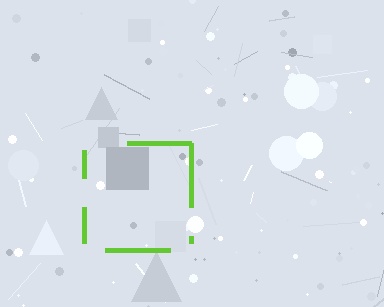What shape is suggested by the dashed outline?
The dashed outline suggests a square.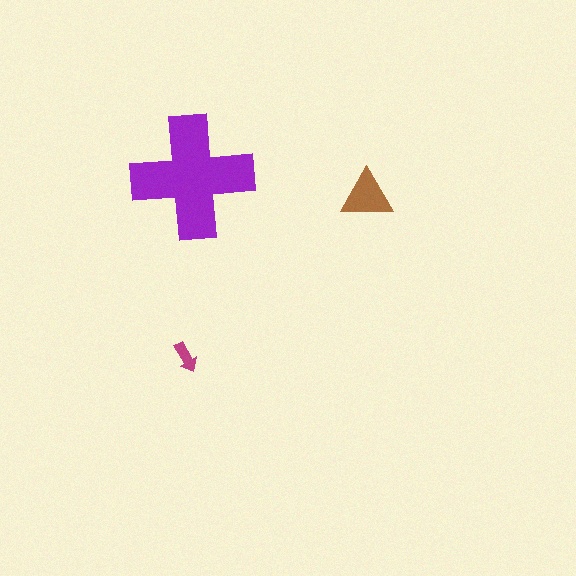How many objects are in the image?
There are 3 objects in the image.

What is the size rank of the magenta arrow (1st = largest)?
3rd.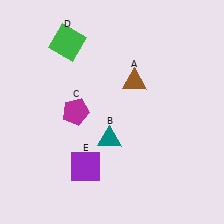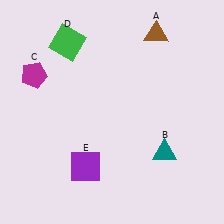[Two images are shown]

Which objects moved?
The objects that moved are: the brown triangle (A), the teal triangle (B), the magenta pentagon (C).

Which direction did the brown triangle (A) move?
The brown triangle (A) moved up.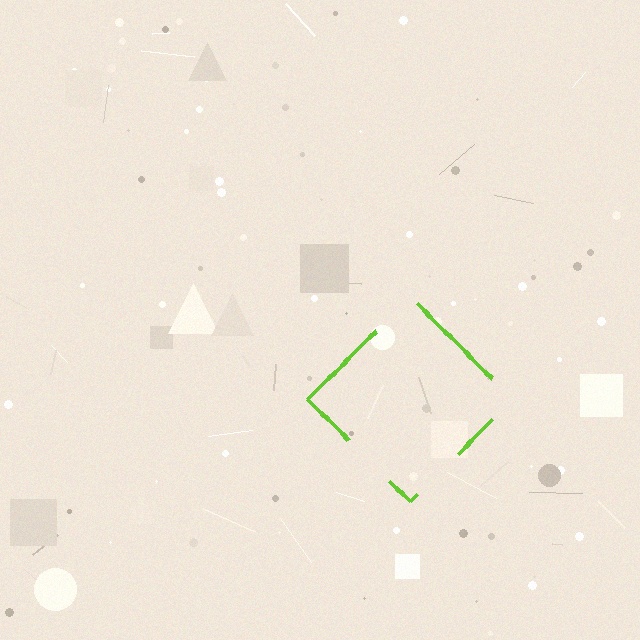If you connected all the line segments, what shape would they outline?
They would outline a diamond.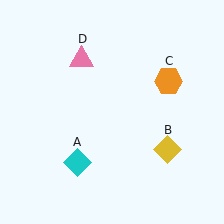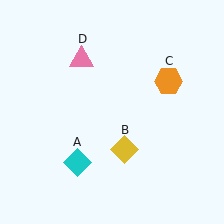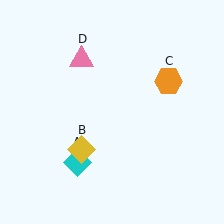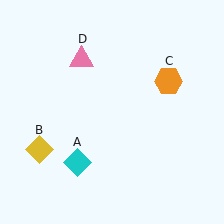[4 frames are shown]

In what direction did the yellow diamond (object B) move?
The yellow diamond (object B) moved left.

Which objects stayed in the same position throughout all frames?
Cyan diamond (object A) and orange hexagon (object C) and pink triangle (object D) remained stationary.